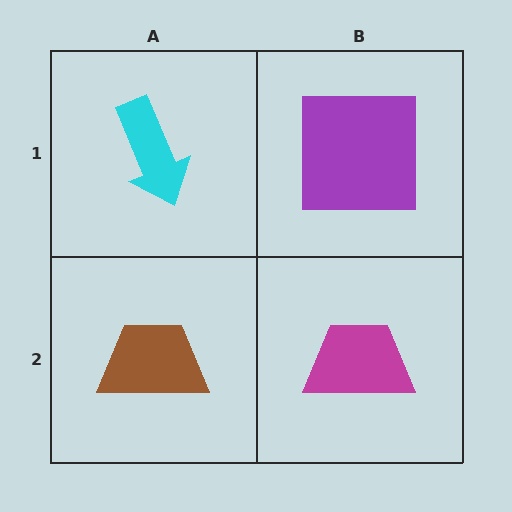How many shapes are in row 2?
2 shapes.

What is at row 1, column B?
A purple square.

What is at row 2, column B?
A magenta trapezoid.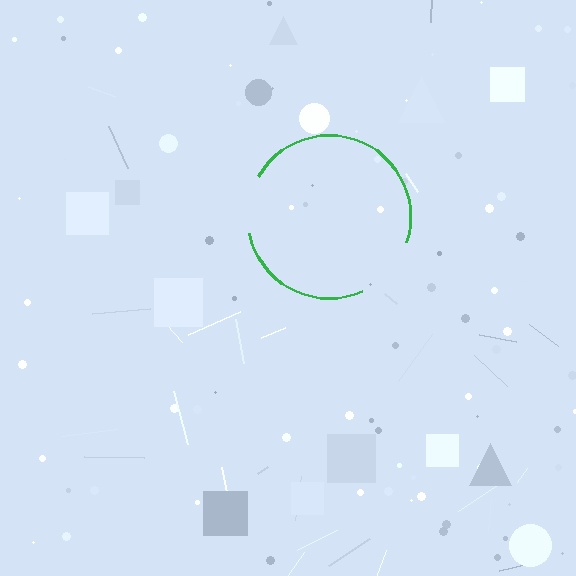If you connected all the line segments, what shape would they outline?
They would outline a circle.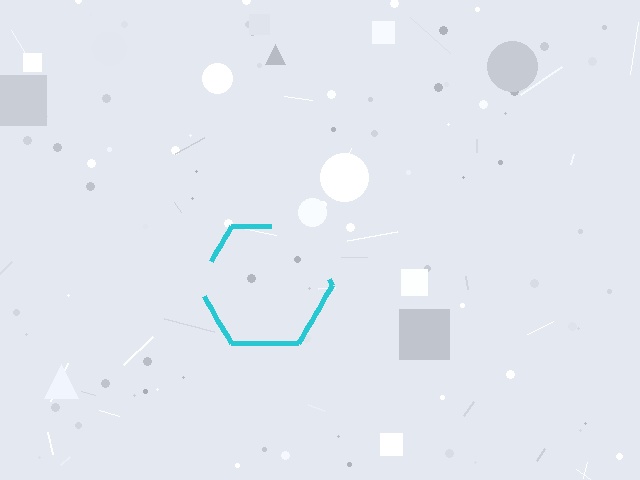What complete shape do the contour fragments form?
The contour fragments form a hexagon.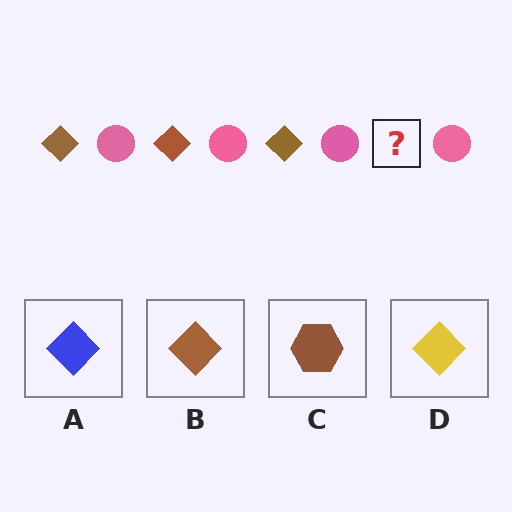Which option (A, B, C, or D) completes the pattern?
B.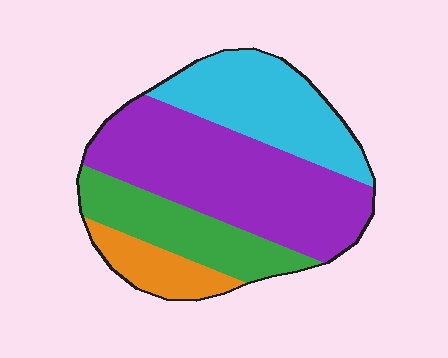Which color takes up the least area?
Orange, at roughly 10%.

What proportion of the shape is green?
Green covers roughly 20% of the shape.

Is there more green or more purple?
Purple.